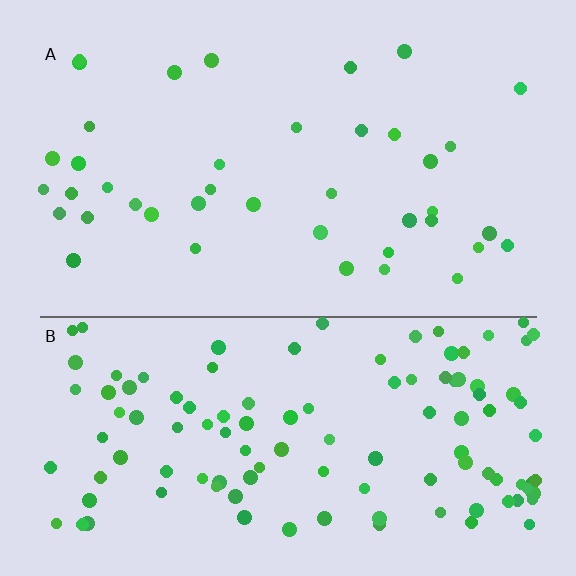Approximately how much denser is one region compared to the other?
Approximately 2.9× — region B over region A.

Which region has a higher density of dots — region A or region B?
B (the bottom).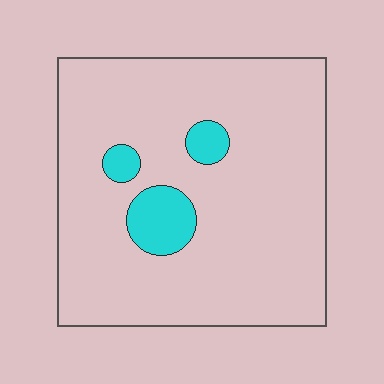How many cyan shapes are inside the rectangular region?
3.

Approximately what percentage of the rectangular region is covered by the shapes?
Approximately 10%.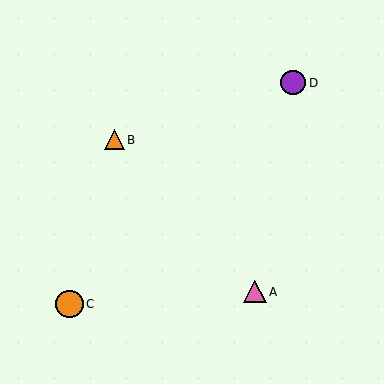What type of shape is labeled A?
Shape A is a pink triangle.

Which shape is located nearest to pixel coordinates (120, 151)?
The orange triangle (labeled B) at (114, 140) is nearest to that location.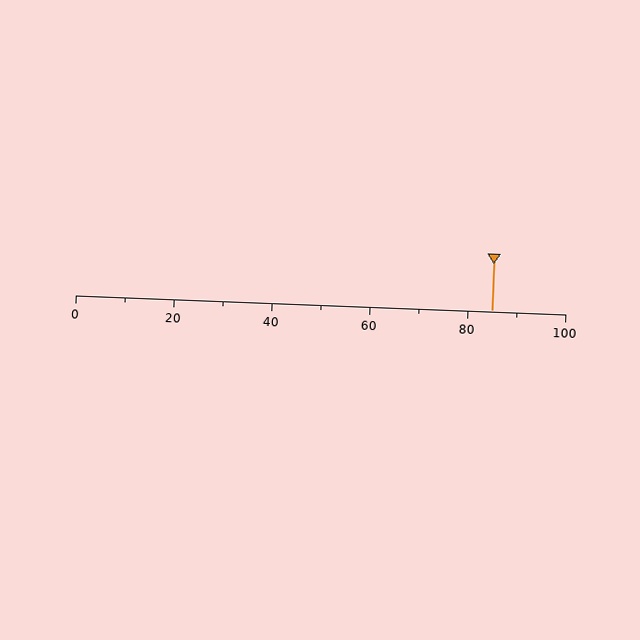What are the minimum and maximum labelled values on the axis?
The axis runs from 0 to 100.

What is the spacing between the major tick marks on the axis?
The major ticks are spaced 20 apart.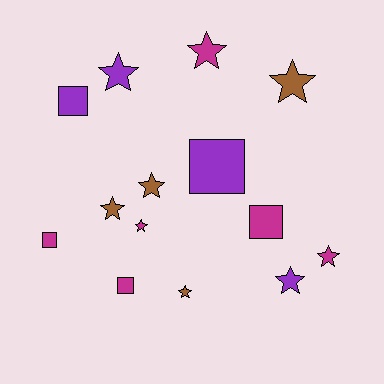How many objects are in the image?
There are 14 objects.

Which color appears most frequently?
Magenta, with 6 objects.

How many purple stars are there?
There are 2 purple stars.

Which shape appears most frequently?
Star, with 9 objects.